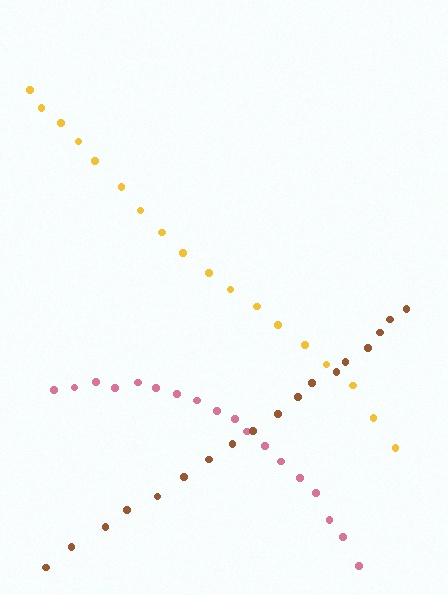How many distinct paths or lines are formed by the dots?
There are 3 distinct paths.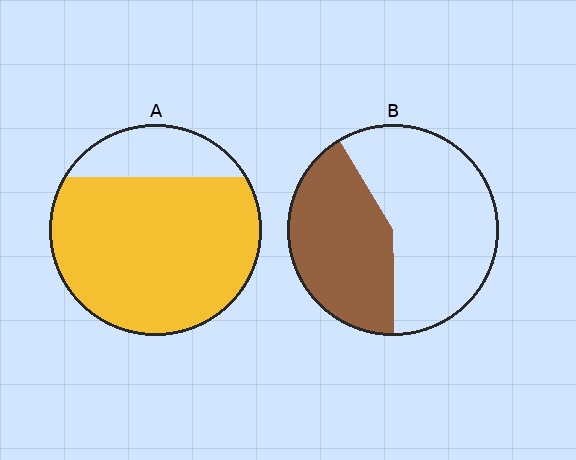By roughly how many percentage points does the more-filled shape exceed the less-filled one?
By roughly 40 percentage points (A over B).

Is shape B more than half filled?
No.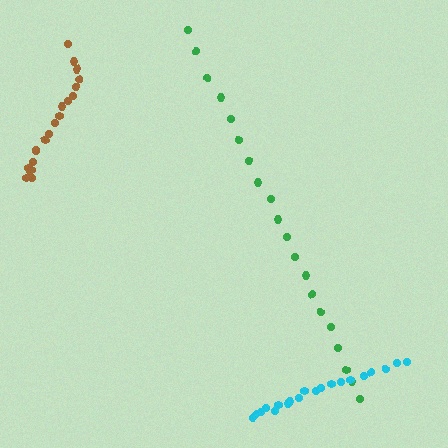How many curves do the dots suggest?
There are 3 distinct paths.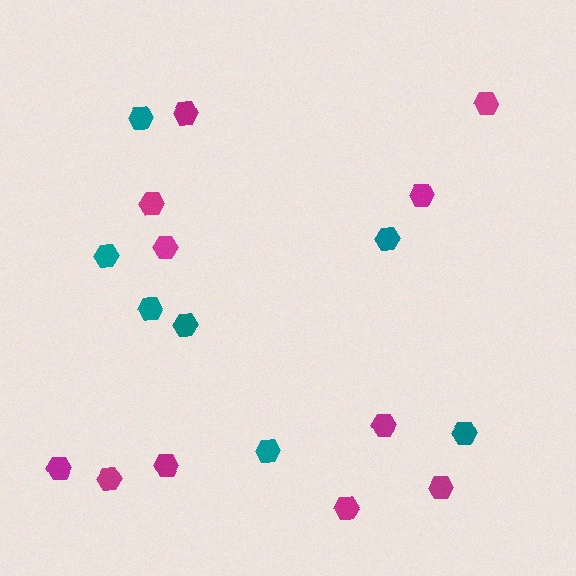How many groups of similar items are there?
There are 2 groups: one group of magenta hexagons (11) and one group of teal hexagons (7).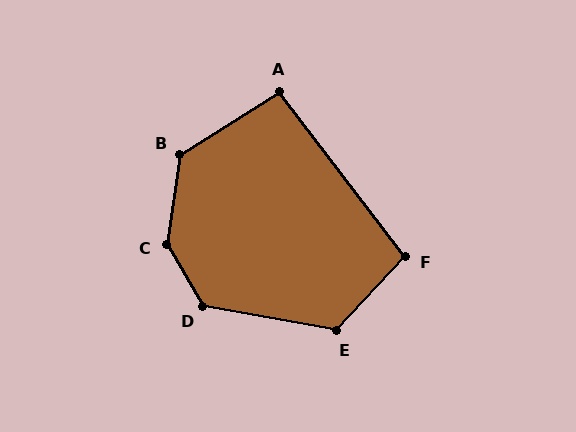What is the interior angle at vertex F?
Approximately 100 degrees (obtuse).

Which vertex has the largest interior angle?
C, at approximately 142 degrees.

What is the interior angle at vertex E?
Approximately 123 degrees (obtuse).